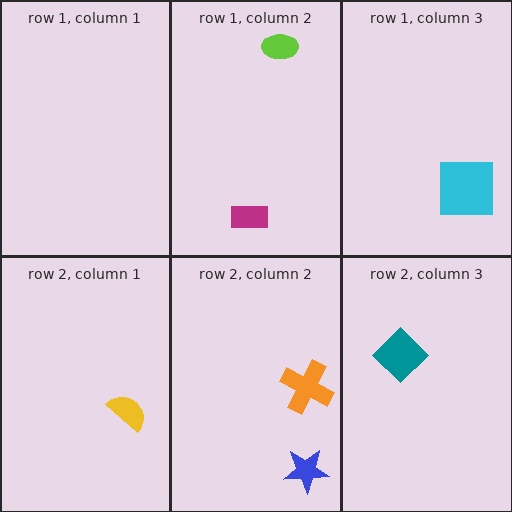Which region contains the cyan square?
The row 1, column 3 region.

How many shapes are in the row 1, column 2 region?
2.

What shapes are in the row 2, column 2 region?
The blue star, the orange cross.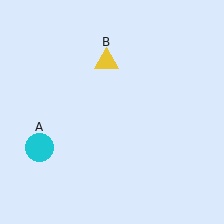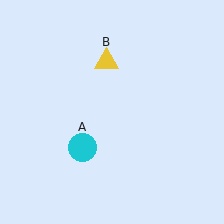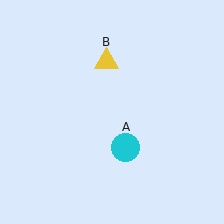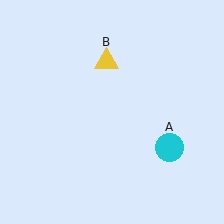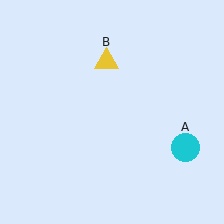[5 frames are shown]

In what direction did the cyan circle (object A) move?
The cyan circle (object A) moved right.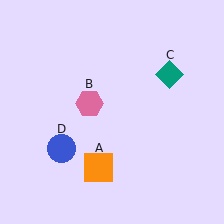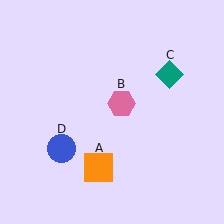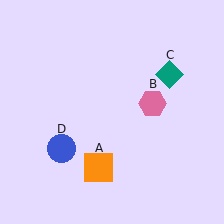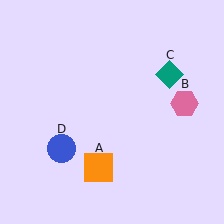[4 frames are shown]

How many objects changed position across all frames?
1 object changed position: pink hexagon (object B).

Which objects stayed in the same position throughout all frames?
Orange square (object A) and teal diamond (object C) and blue circle (object D) remained stationary.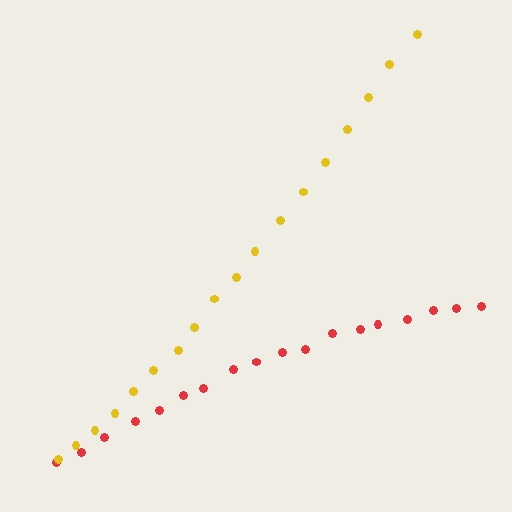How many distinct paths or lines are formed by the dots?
There are 2 distinct paths.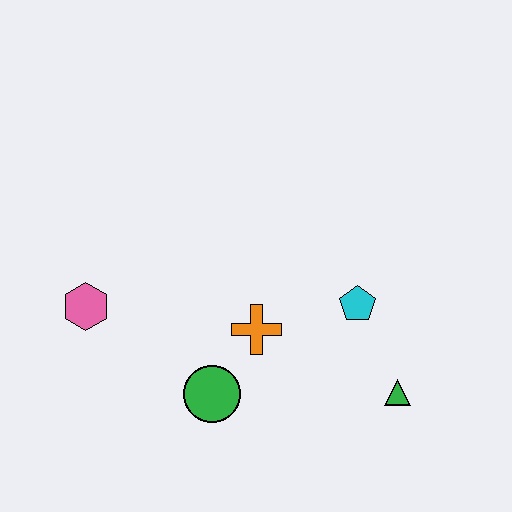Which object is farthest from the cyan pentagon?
The pink hexagon is farthest from the cyan pentagon.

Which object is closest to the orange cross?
The green circle is closest to the orange cross.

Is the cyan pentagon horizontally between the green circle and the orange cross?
No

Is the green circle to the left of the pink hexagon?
No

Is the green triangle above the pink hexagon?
No